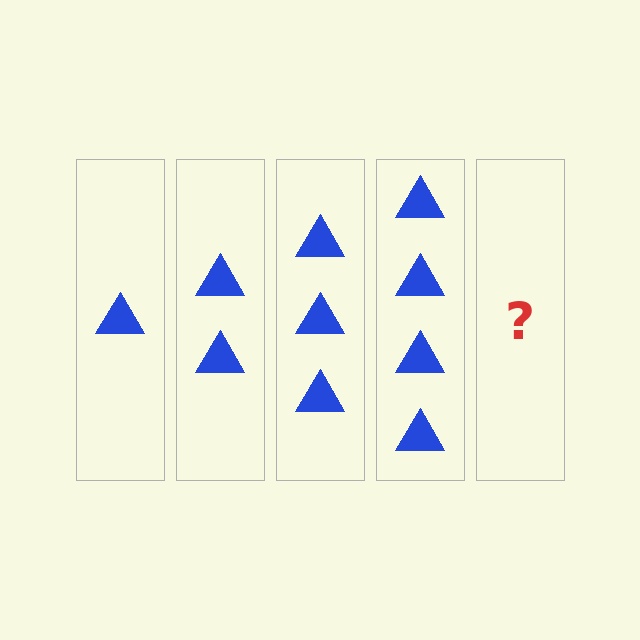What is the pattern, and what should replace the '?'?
The pattern is that each step adds one more triangle. The '?' should be 5 triangles.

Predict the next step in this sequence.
The next step is 5 triangles.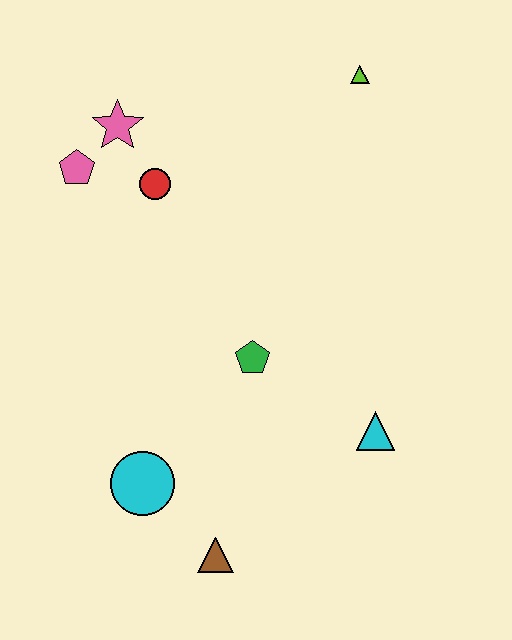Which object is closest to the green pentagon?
The cyan triangle is closest to the green pentagon.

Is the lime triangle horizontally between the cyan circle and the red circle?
No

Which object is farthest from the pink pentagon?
The brown triangle is farthest from the pink pentagon.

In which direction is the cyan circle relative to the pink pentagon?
The cyan circle is below the pink pentagon.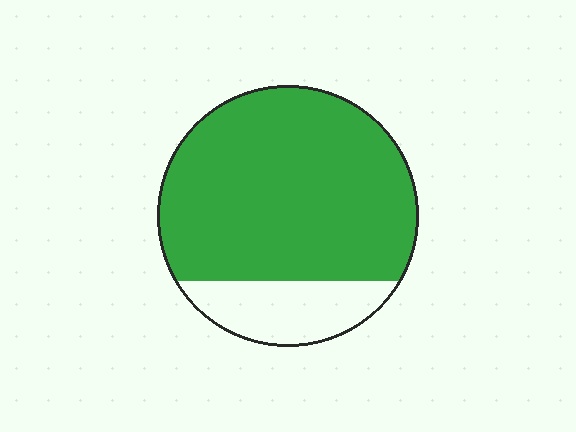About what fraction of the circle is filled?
About four fifths (4/5).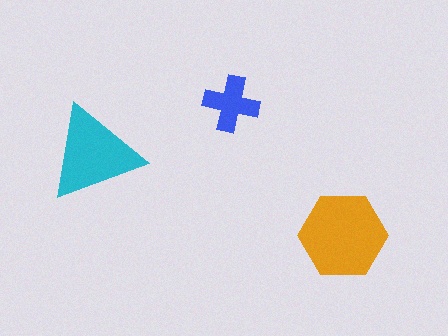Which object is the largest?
The orange hexagon.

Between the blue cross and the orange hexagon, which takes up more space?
The orange hexagon.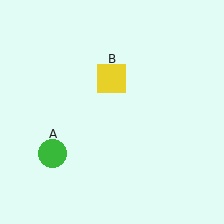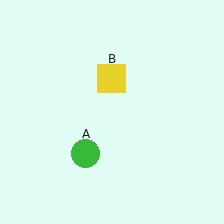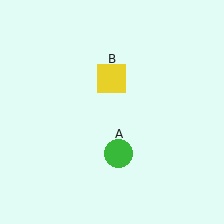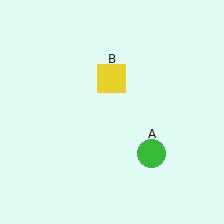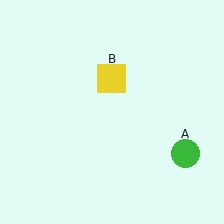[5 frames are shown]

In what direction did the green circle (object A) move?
The green circle (object A) moved right.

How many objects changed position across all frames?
1 object changed position: green circle (object A).